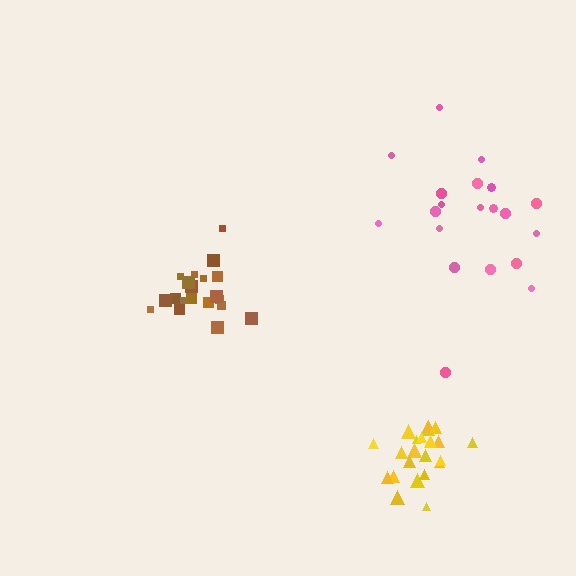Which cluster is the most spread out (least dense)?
Pink.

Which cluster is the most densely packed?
Yellow.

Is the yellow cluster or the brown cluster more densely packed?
Yellow.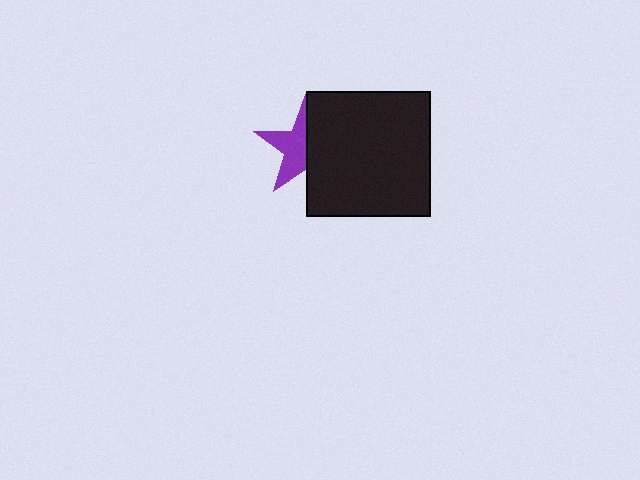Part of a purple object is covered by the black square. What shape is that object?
It is a star.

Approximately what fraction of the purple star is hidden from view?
Roughly 49% of the purple star is hidden behind the black square.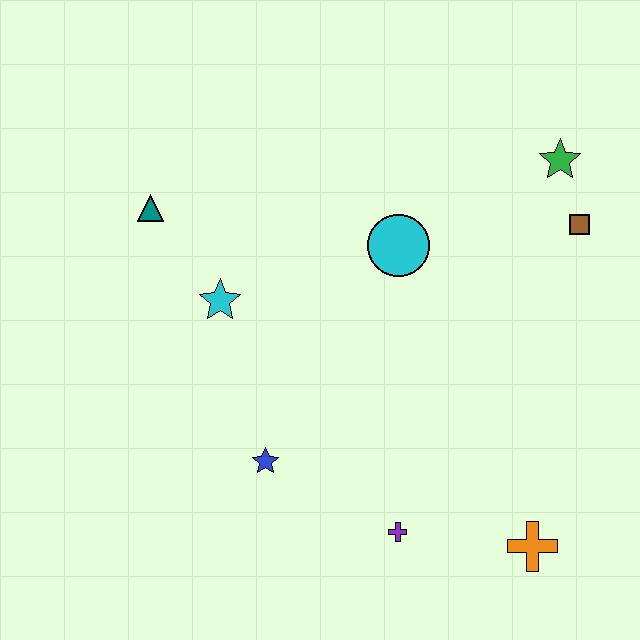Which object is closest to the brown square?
The green star is closest to the brown square.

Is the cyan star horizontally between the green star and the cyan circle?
No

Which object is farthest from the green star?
The blue star is farthest from the green star.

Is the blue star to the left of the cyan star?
No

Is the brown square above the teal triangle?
No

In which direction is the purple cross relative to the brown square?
The purple cross is below the brown square.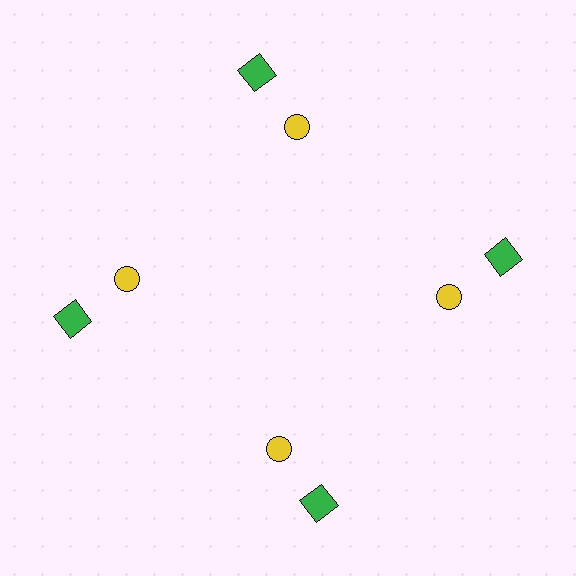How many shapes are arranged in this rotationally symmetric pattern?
There are 8 shapes, arranged in 4 groups of 2.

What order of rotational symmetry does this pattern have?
This pattern has 4-fold rotational symmetry.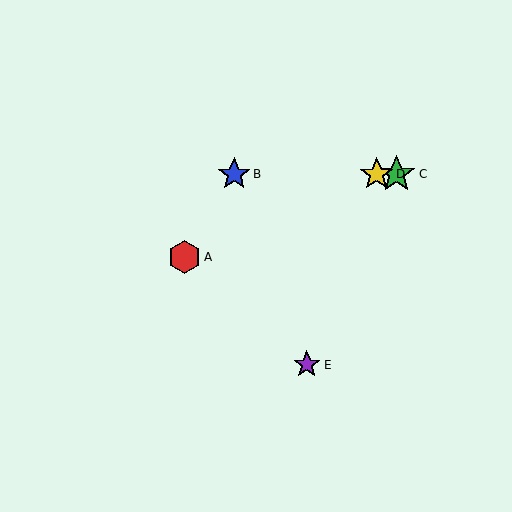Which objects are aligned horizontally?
Objects B, C, D are aligned horizontally.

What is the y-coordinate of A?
Object A is at y≈257.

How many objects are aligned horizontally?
3 objects (B, C, D) are aligned horizontally.